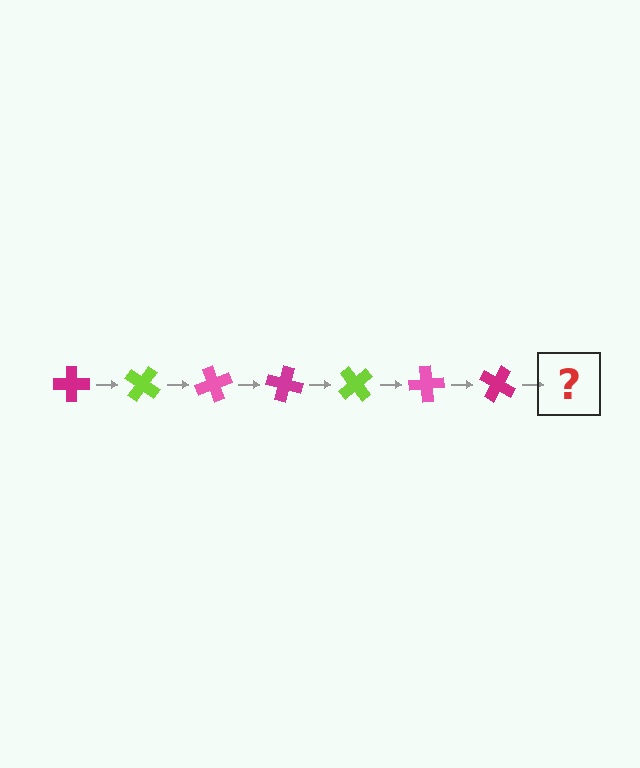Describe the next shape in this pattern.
It should be a lime cross, rotated 245 degrees from the start.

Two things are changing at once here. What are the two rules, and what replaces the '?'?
The two rules are that it rotates 35 degrees each step and the color cycles through magenta, lime, and pink. The '?' should be a lime cross, rotated 245 degrees from the start.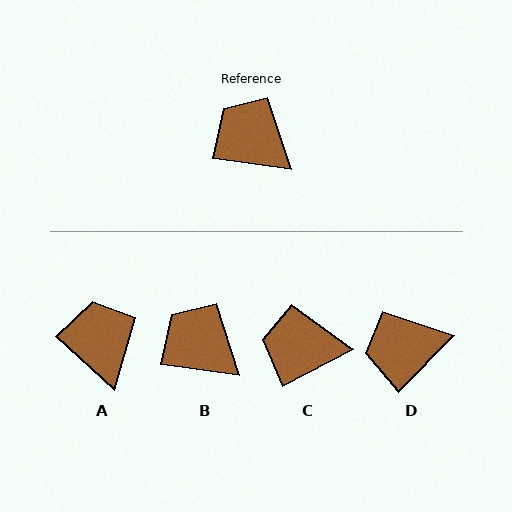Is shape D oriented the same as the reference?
No, it is off by about 54 degrees.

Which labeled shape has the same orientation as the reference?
B.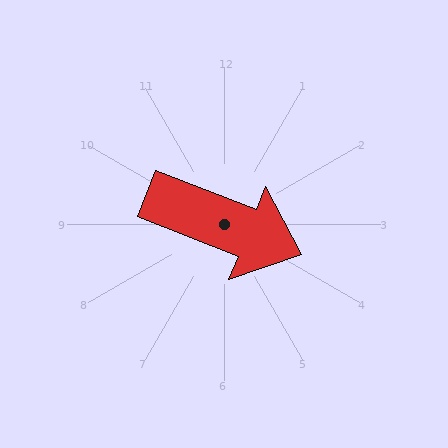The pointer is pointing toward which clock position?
Roughly 4 o'clock.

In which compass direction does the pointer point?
East.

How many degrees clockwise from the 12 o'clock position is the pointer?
Approximately 111 degrees.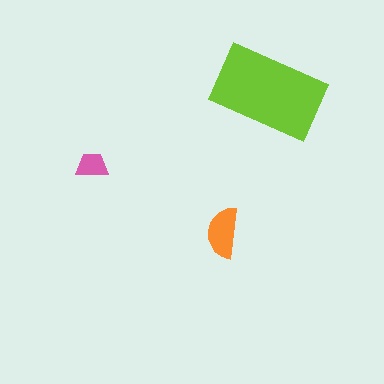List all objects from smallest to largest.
The pink trapezoid, the orange semicircle, the lime rectangle.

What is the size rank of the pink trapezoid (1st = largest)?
3rd.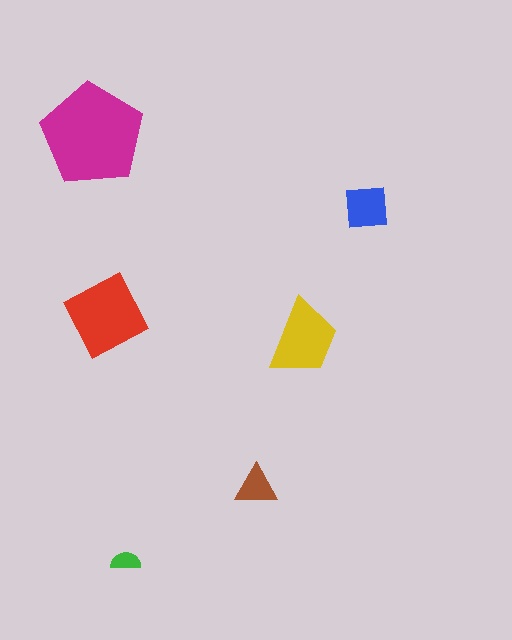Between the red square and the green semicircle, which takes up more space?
The red square.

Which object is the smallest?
The green semicircle.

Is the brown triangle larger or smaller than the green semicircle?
Larger.